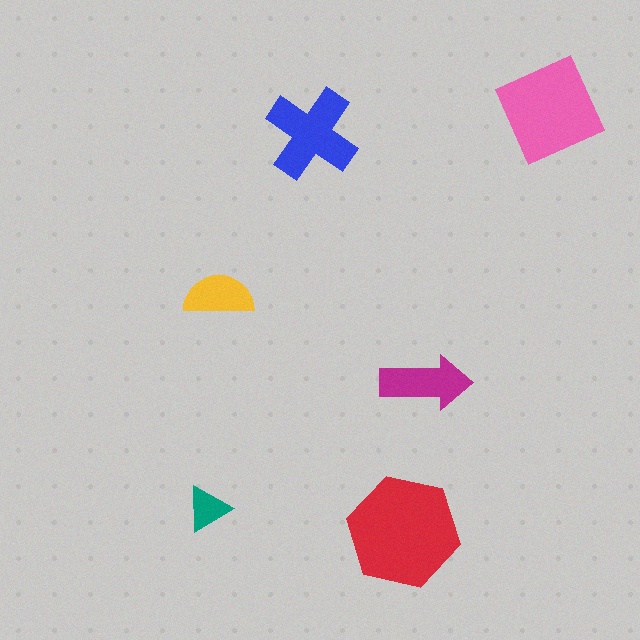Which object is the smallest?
The teal triangle.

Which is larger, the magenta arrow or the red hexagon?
The red hexagon.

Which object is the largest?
The red hexagon.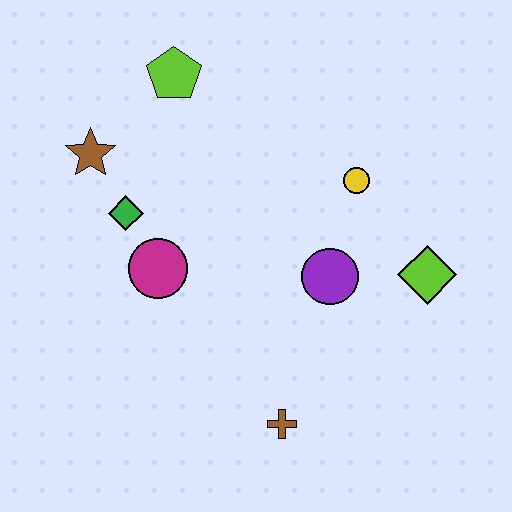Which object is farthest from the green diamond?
The lime diamond is farthest from the green diamond.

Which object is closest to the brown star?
The green diamond is closest to the brown star.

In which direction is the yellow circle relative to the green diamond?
The yellow circle is to the right of the green diamond.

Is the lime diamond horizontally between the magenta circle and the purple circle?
No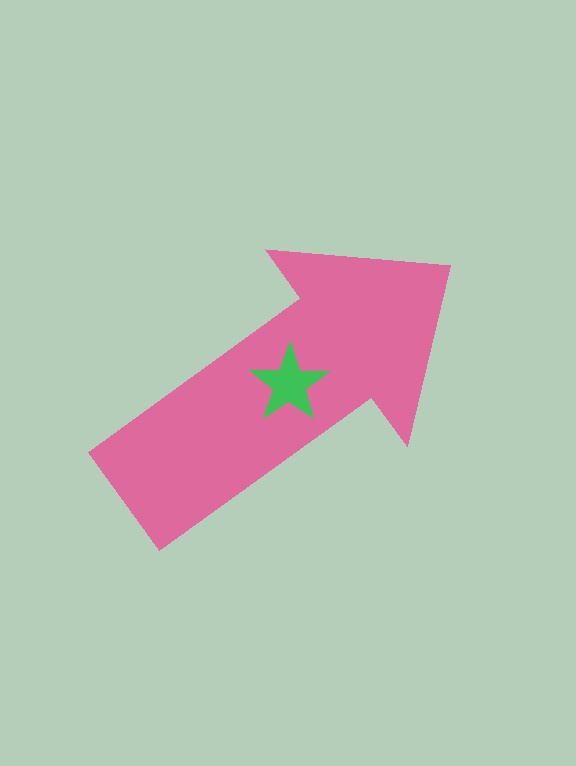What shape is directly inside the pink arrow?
The green star.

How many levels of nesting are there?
2.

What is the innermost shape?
The green star.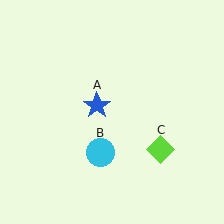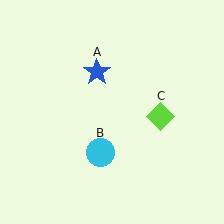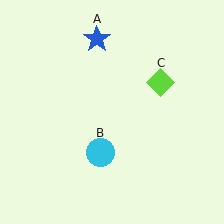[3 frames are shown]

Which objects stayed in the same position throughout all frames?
Cyan circle (object B) remained stationary.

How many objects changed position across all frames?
2 objects changed position: blue star (object A), lime diamond (object C).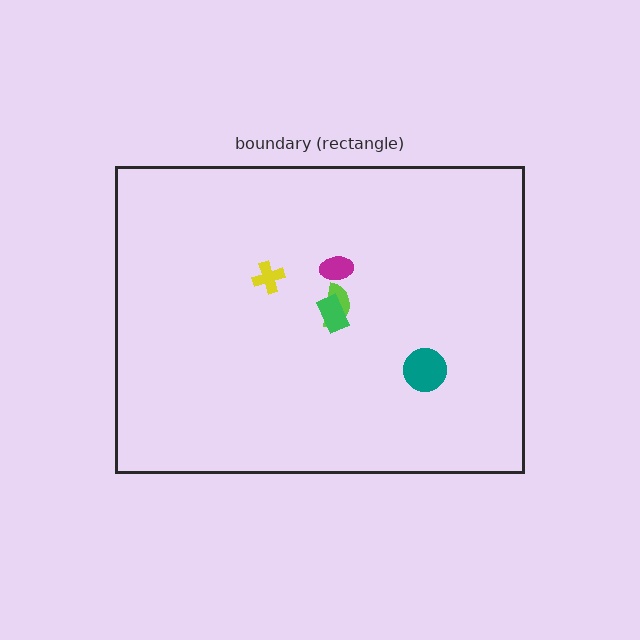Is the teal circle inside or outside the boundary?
Inside.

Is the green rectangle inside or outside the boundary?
Inside.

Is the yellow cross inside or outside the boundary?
Inside.